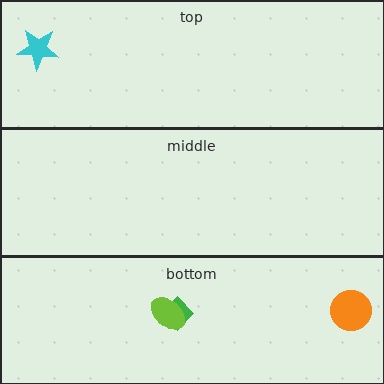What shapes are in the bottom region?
The orange circle, the green diamond, the lime ellipse.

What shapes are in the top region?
The cyan star.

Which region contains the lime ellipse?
The bottom region.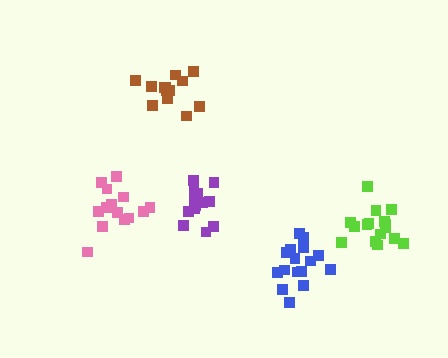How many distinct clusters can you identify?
There are 5 distinct clusters.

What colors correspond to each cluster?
The clusters are colored: purple, pink, lime, brown, blue.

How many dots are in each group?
Group 1: 15 dots, Group 2: 16 dots, Group 3: 16 dots, Group 4: 13 dots, Group 5: 16 dots (76 total).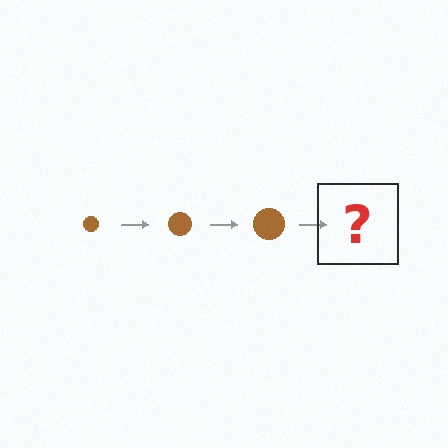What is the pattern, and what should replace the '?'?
The pattern is that the circle gets progressively larger each step. The '?' should be a brown circle, larger than the previous one.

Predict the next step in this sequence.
The next step is a brown circle, larger than the previous one.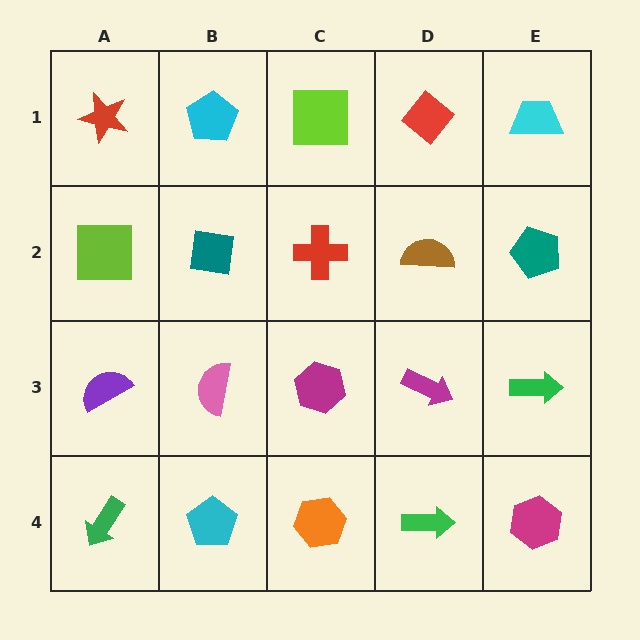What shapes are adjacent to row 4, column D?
A magenta arrow (row 3, column D), an orange hexagon (row 4, column C), a magenta hexagon (row 4, column E).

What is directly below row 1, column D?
A brown semicircle.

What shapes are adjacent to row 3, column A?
A lime square (row 2, column A), a green arrow (row 4, column A), a pink semicircle (row 3, column B).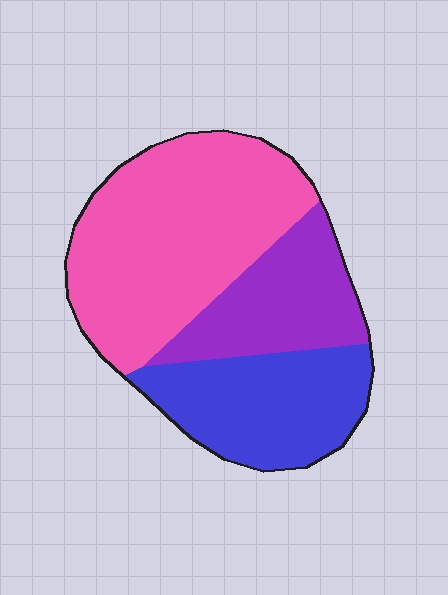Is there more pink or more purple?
Pink.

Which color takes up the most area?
Pink, at roughly 50%.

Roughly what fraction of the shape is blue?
Blue covers around 30% of the shape.